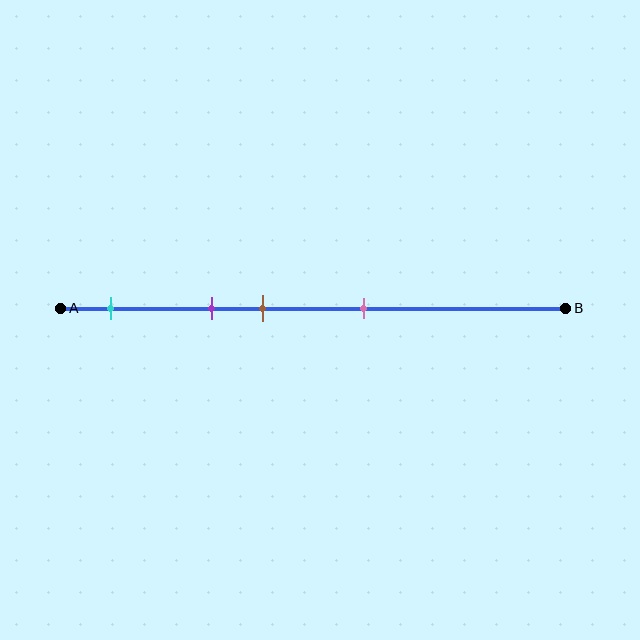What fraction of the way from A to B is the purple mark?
The purple mark is approximately 30% (0.3) of the way from A to B.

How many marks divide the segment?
There are 4 marks dividing the segment.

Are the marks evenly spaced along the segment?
No, the marks are not evenly spaced.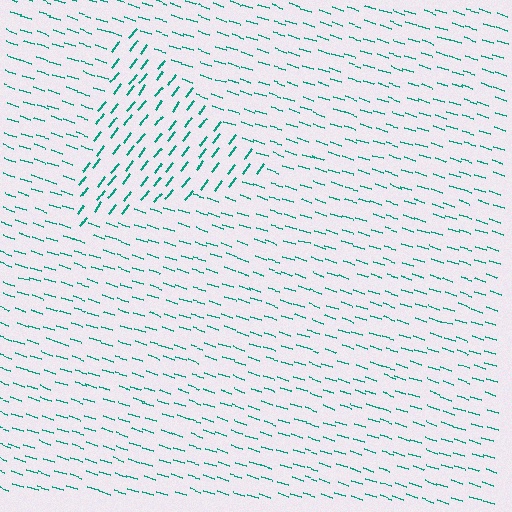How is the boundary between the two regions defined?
The boundary is defined purely by a change in line orientation (approximately 70 degrees difference). All lines are the same color and thickness.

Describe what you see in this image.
The image is filled with small teal line segments. A triangle region in the image has lines oriented differently from the surrounding lines, creating a visible texture boundary.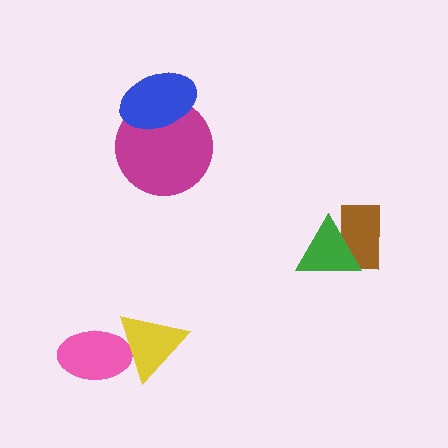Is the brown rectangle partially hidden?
Yes, it is partially covered by another shape.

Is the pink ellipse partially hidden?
Yes, it is partially covered by another shape.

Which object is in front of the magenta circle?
The blue ellipse is in front of the magenta circle.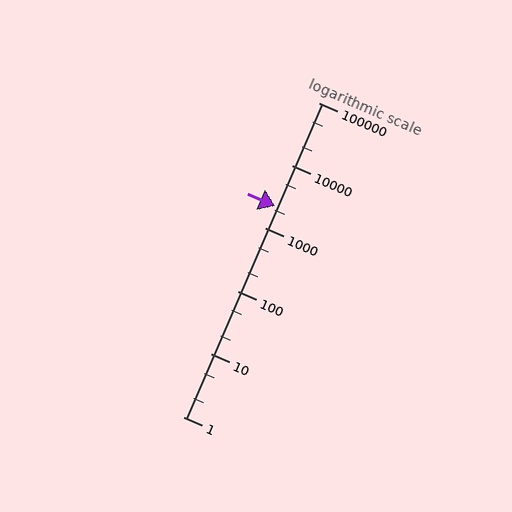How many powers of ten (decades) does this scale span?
The scale spans 5 decades, from 1 to 100000.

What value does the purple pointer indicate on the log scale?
The pointer indicates approximately 2300.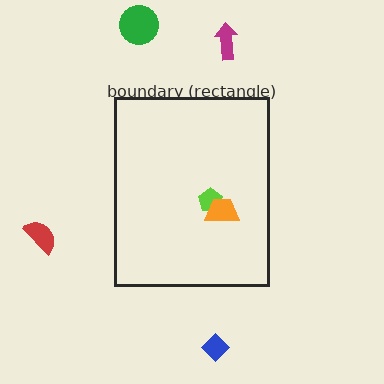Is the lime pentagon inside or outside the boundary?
Inside.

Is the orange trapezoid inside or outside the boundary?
Inside.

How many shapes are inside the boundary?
2 inside, 4 outside.